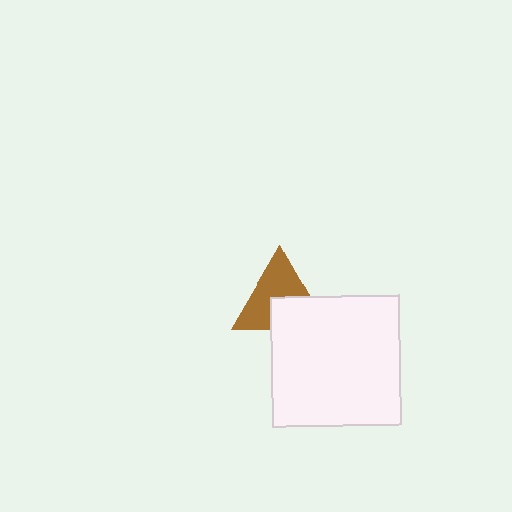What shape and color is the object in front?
The object in front is a white square.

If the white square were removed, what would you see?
You would see the complete brown triangle.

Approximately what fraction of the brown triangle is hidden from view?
Roughly 38% of the brown triangle is hidden behind the white square.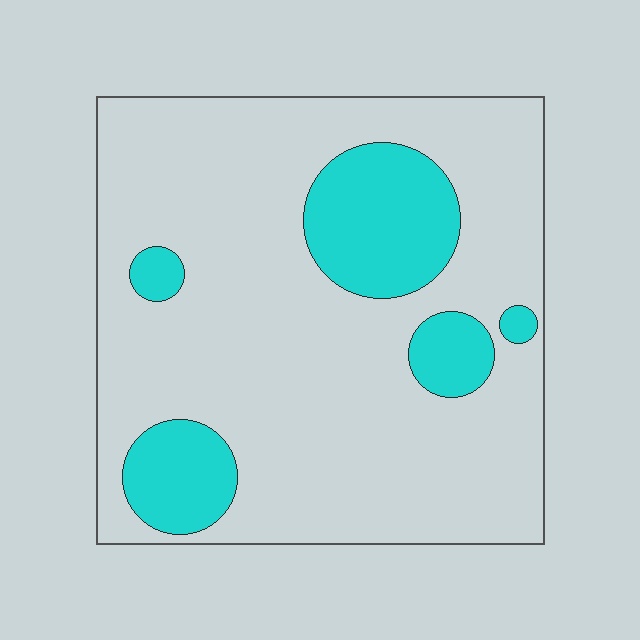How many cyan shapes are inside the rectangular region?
5.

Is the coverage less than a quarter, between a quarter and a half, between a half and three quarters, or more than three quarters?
Less than a quarter.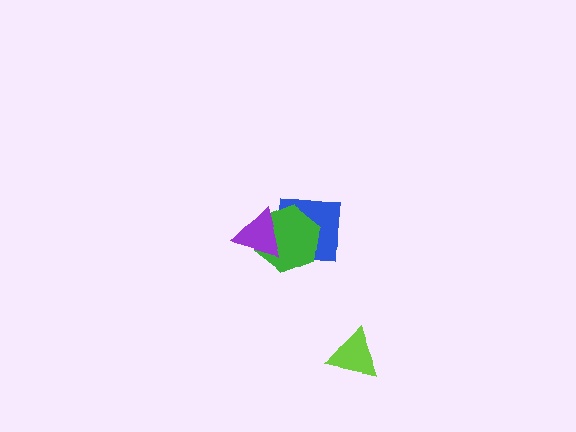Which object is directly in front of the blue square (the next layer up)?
The green hexagon is directly in front of the blue square.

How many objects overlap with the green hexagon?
2 objects overlap with the green hexagon.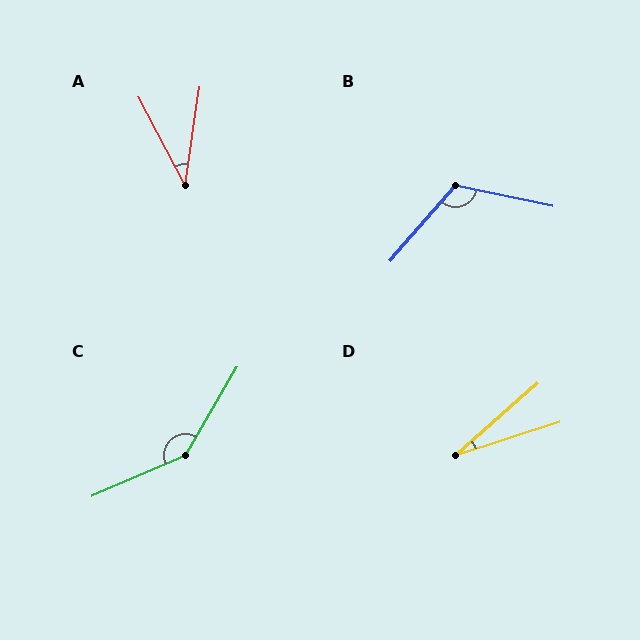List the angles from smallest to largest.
D (24°), A (36°), B (119°), C (144°).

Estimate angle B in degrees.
Approximately 119 degrees.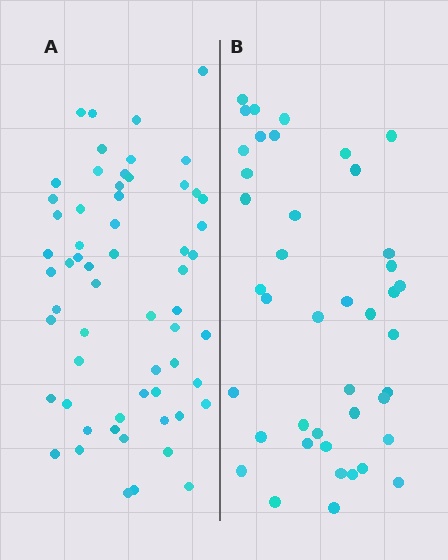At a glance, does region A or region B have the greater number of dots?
Region A (the left region) has more dots.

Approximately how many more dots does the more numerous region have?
Region A has approximately 20 more dots than region B.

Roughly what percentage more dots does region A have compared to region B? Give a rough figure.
About 45% more.